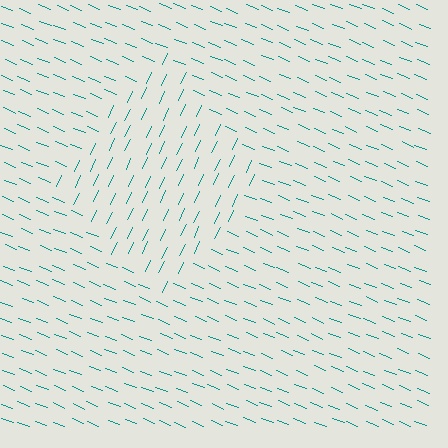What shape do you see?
I see a diamond.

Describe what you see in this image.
The image is filled with small teal line segments. A diamond region in the image has lines oriented differently from the surrounding lines, creating a visible texture boundary.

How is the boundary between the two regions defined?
The boundary is defined purely by a change in line orientation (approximately 87 degrees difference). All lines are the same color and thickness.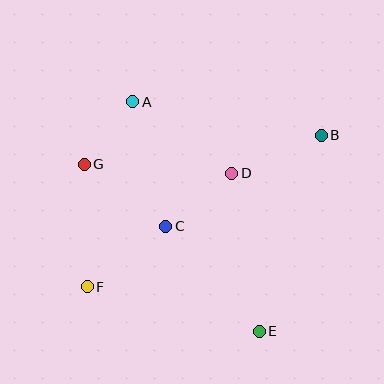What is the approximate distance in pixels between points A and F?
The distance between A and F is approximately 191 pixels.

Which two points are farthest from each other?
Points B and F are farthest from each other.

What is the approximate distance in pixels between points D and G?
The distance between D and G is approximately 148 pixels.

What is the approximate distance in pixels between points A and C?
The distance between A and C is approximately 129 pixels.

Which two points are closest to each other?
Points A and G are closest to each other.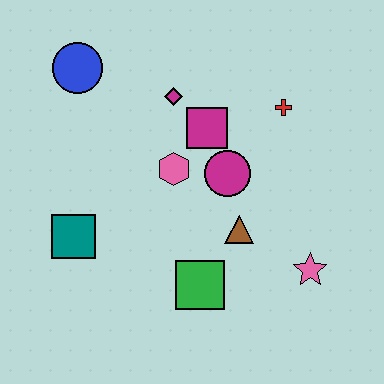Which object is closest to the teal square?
The pink hexagon is closest to the teal square.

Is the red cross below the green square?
No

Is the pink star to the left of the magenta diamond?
No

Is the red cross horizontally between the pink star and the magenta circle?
Yes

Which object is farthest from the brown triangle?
The blue circle is farthest from the brown triangle.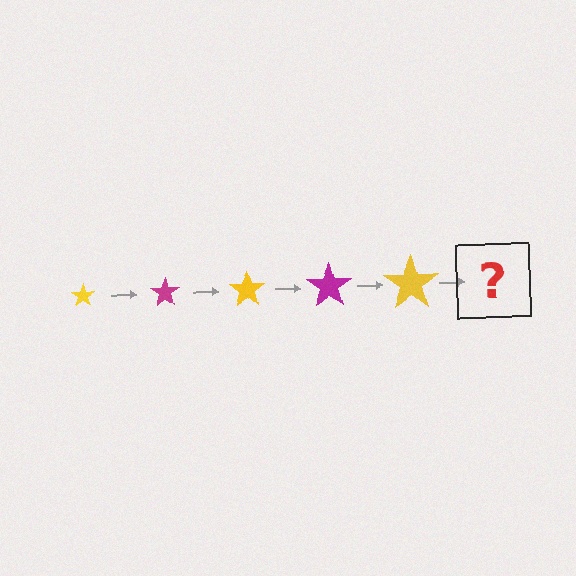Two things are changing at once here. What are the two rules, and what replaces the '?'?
The two rules are that the star grows larger each step and the color cycles through yellow and magenta. The '?' should be a magenta star, larger than the previous one.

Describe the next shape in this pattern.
It should be a magenta star, larger than the previous one.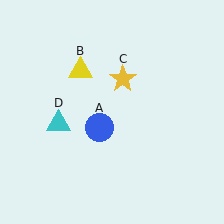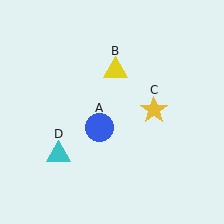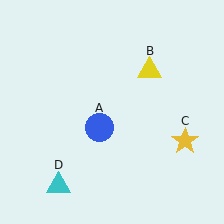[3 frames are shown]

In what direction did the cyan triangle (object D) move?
The cyan triangle (object D) moved down.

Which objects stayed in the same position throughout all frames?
Blue circle (object A) remained stationary.